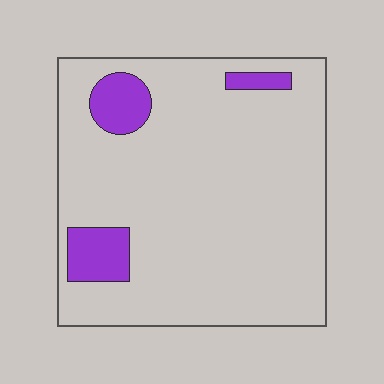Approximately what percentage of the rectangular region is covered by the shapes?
Approximately 10%.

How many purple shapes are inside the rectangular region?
3.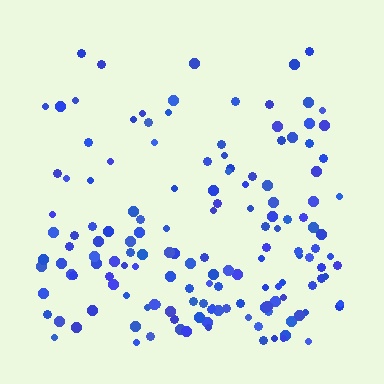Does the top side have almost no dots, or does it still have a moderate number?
Still a moderate number, just noticeably fewer than the bottom.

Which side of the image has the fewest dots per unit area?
The top.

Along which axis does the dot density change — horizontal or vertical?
Vertical.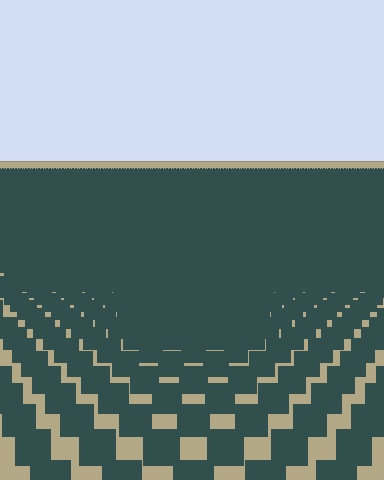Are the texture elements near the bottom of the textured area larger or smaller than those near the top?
Larger. Near the bottom, elements are closer to the viewer and appear at a bigger on-screen size.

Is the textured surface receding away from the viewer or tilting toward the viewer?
The surface is receding away from the viewer. Texture elements get smaller and denser toward the top.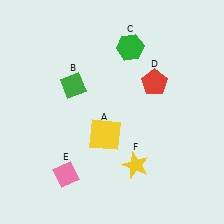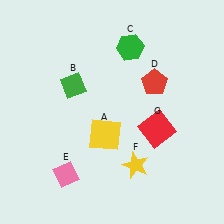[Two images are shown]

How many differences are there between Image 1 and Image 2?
There is 1 difference between the two images.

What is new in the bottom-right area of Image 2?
A red square (G) was added in the bottom-right area of Image 2.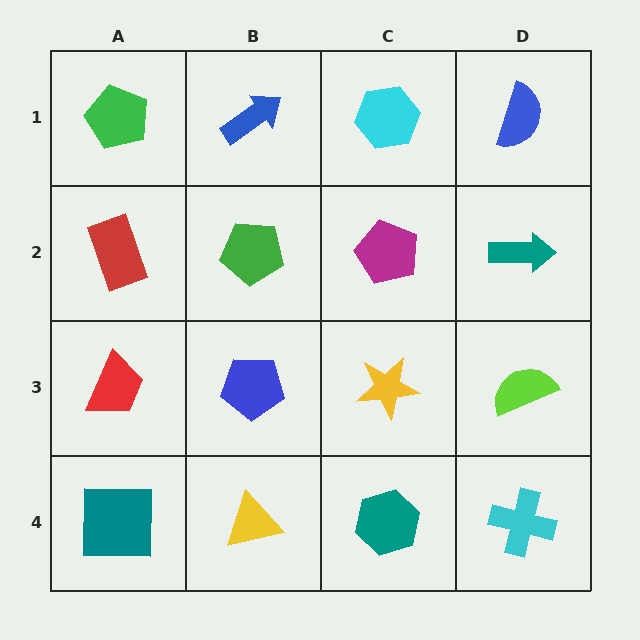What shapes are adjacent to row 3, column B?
A green pentagon (row 2, column B), a yellow triangle (row 4, column B), a red trapezoid (row 3, column A), a yellow star (row 3, column C).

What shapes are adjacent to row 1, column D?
A teal arrow (row 2, column D), a cyan hexagon (row 1, column C).